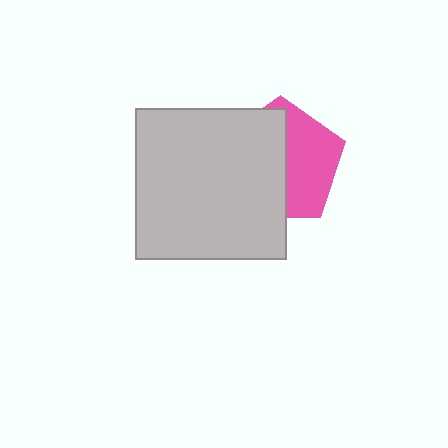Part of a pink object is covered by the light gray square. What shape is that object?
It is a pentagon.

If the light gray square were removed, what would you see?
You would see the complete pink pentagon.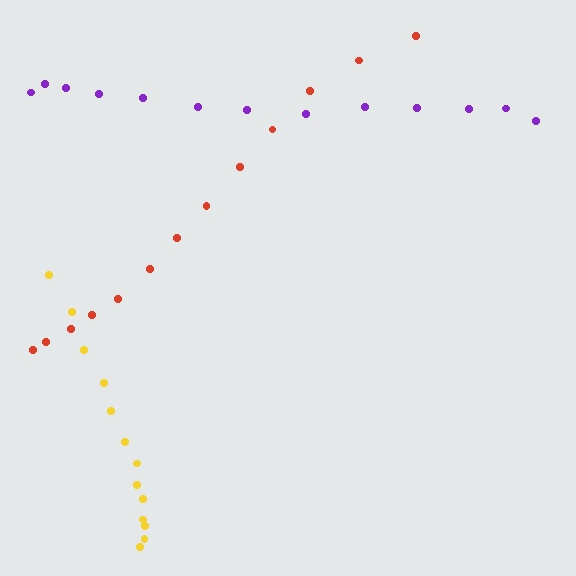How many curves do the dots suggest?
There are 3 distinct paths.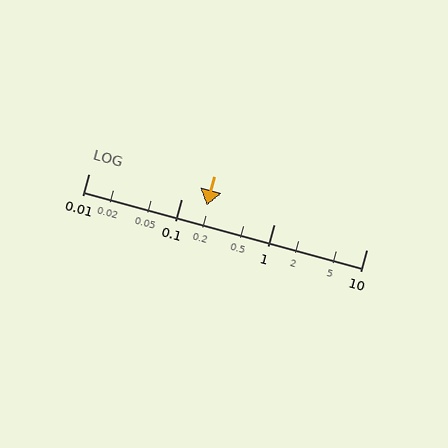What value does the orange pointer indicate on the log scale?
The pointer indicates approximately 0.19.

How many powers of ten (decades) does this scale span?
The scale spans 3 decades, from 0.01 to 10.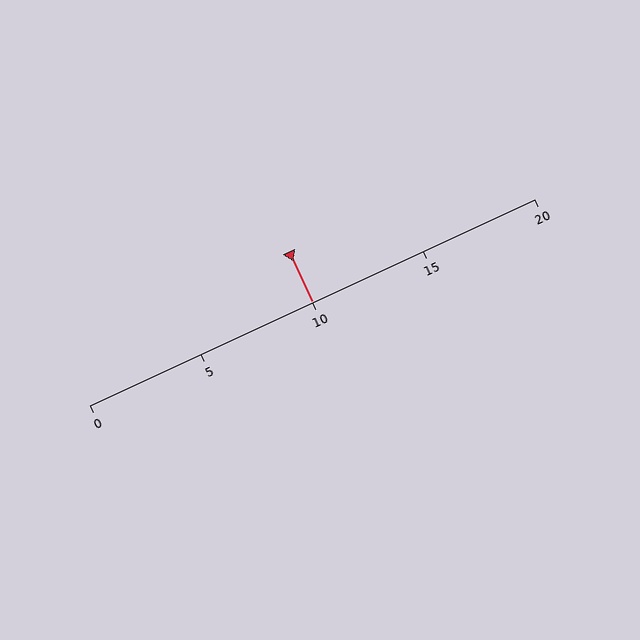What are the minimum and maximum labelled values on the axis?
The axis runs from 0 to 20.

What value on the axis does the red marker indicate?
The marker indicates approximately 10.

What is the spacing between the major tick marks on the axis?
The major ticks are spaced 5 apart.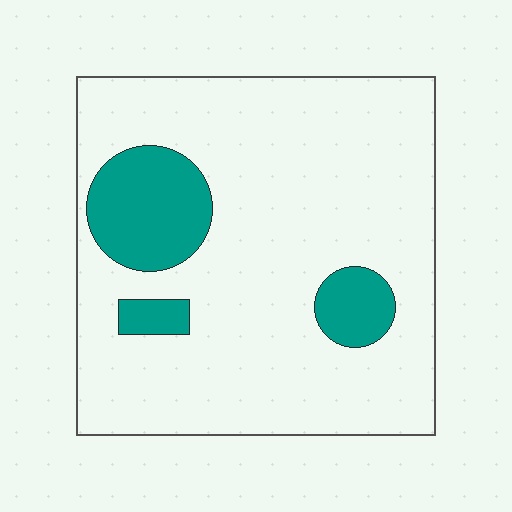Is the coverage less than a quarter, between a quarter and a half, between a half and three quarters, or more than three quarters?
Less than a quarter.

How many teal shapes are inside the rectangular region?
3.